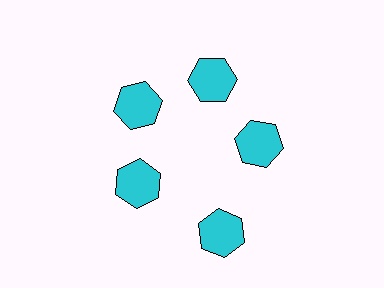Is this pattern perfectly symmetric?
No. The 5 cyan hexagons are arranged in a ring, but one element near the 5 o'clock position is pushed outward from the center, breaking the 5-fold rotational symmetry.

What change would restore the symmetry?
The symmetry would be restored by moving it inward, back onto the ring so that all 5 hexagons sit at equal angles and equal distance from the center.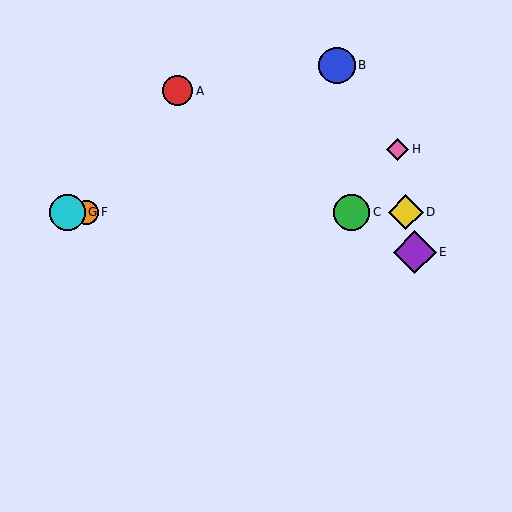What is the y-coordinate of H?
Object H is at y≈149.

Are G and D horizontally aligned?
Yes, both are at y≈212.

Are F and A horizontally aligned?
No, F is at y≈212 and A is at y≈91.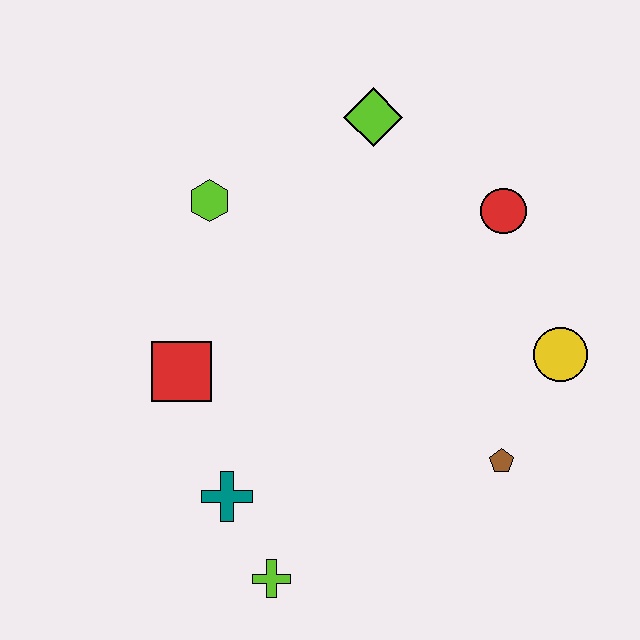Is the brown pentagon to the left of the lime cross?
No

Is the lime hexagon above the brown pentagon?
Yes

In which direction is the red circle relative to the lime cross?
The red circle is above the lime cross.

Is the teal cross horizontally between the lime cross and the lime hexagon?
Yes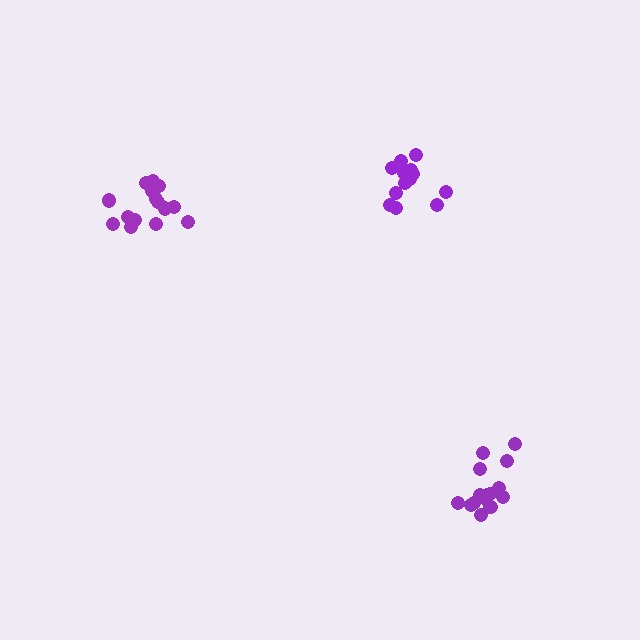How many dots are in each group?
Group 1: 14 dots, Group 2: 16 dots, Group 3: 15 dots (45 total).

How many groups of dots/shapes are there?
There are 3 groups.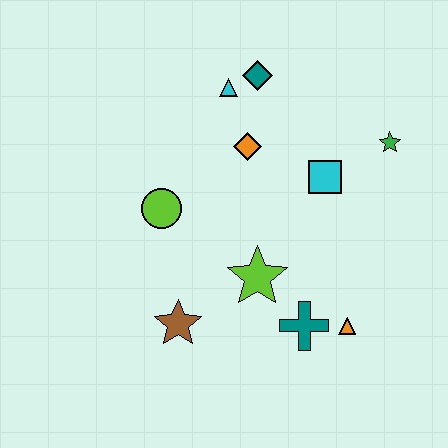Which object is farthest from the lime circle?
The green star is farthest from the lime circle.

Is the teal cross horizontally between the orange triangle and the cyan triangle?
Yes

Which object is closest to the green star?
The cyan square is closest to the green star.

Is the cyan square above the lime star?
Yes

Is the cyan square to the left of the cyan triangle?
No